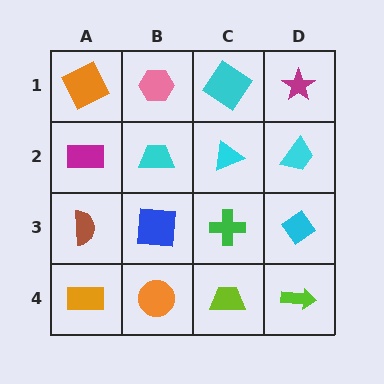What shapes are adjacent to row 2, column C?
A cyan diamond (row 1, column C), a green cross (row 3, column C), a cyan trapezoid (row 2, column B), a cyan trapezoid (row 2, column D).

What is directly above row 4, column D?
A cyan diamond.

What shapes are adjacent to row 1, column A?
A magenta rectangle (row 2, column A), a pink hexagon (row 1, column B).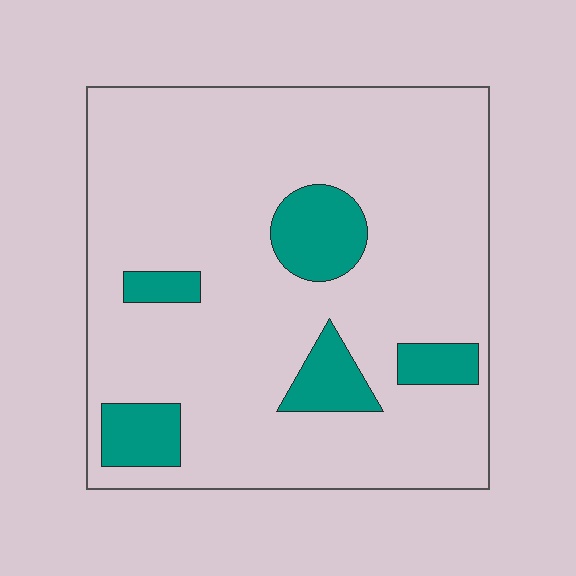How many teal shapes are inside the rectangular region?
5.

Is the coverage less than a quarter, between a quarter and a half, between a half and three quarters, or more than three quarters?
Less than a quarter.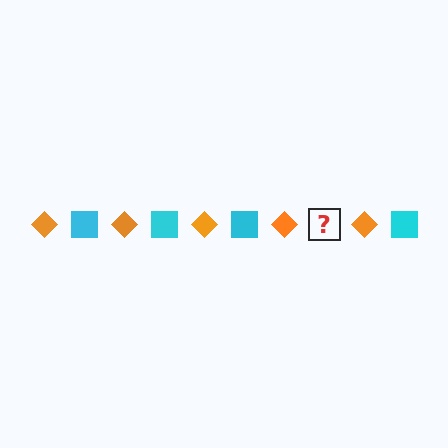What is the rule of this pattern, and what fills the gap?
The rule is that the pattern alternates between orange diamond and cyan square. The gap should be filled with a cyan square.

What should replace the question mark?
The question mark should be replaced with a cyan square.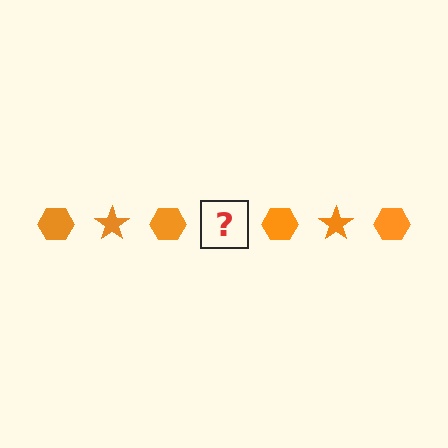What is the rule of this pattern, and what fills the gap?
The rule is that the pattern cycles through hexagon, star shapes in orange. The gap should be filled with an orange star.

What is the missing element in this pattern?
The missing element is an orange star.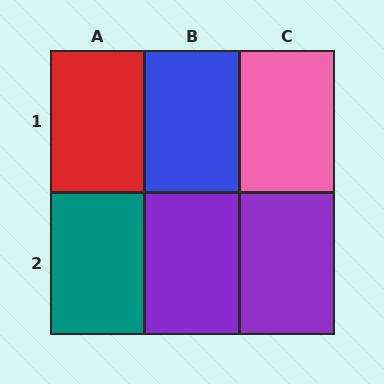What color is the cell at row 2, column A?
Teal.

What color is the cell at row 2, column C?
Purple.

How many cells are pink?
1 cell is pink.